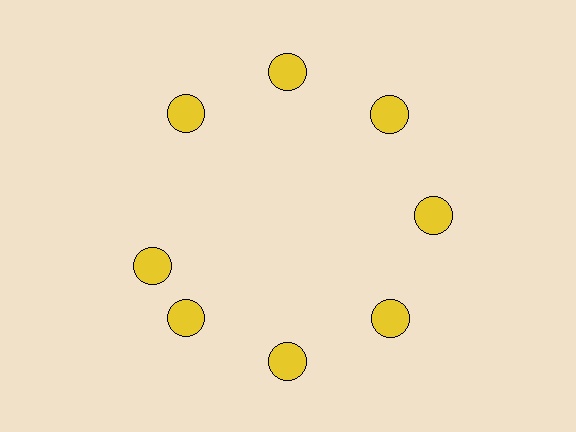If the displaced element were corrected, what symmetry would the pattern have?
It would have 8-fold rotational symmetry — the pattern would map onto itself every 45 degrees.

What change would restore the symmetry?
The symmetry would be restored by rotating it back into even spacing with its neighbors so that all 8 circles sit at equal angles and equal distance from the center.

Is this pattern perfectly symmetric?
No. The 8 yellow circles are arranged in a ring, but one element near the 9 o'clock position is rotated out of alignment along the ring, breaking the 8-fold rotational symmetry.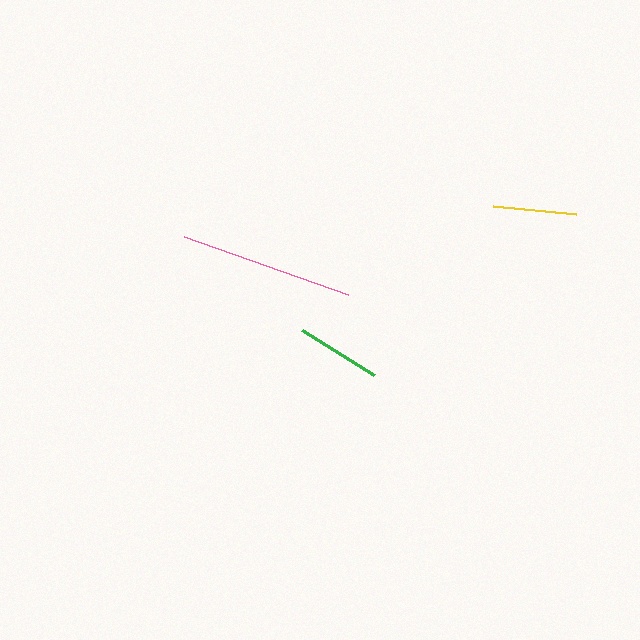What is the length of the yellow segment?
The yellow segment is approximately 83 pixels long.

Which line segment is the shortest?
The yellow line is the shortest at approximately 83 pixels.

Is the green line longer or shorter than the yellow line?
The green line is longer than the yellow line.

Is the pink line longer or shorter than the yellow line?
The pink line is longer than the yellow line.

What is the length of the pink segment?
The pink segment is approximately 174 pixels long.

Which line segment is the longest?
The pink line is the longest at approximately 174 pixels.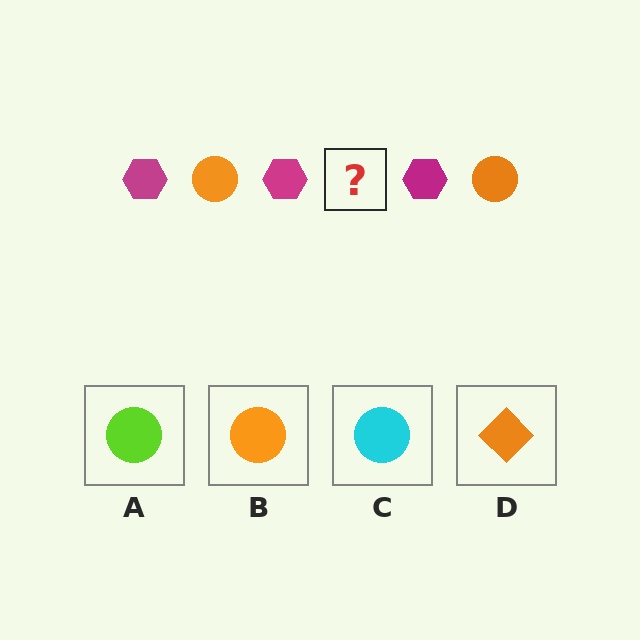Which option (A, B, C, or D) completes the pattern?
B.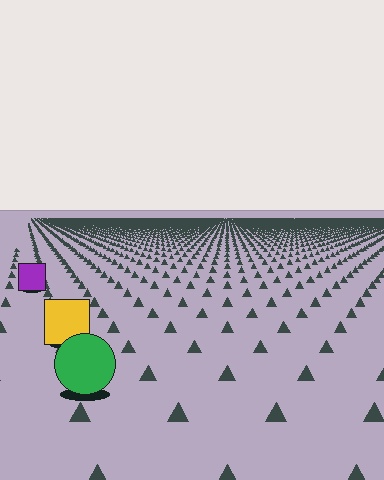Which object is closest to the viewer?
The green circle is closest. The texture marks near it are larger and more spread out.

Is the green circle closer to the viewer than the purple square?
Yes. The green circle is closer — you can tell from the texture gradient: the ground texture is coarser near it.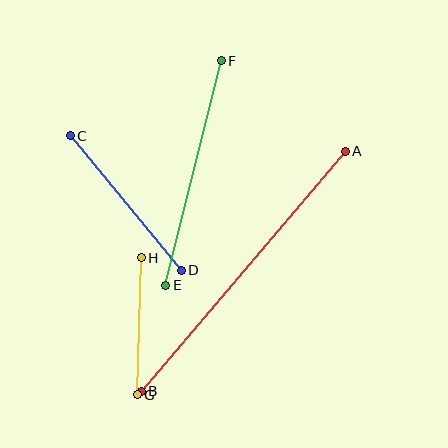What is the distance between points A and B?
The distance is approximately 315 pixels.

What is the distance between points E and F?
The distance is approximately 231 pixels.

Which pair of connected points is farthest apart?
Points A and B are farthest apart.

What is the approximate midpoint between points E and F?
The midpoint is at approximately (194, 173) pixels.